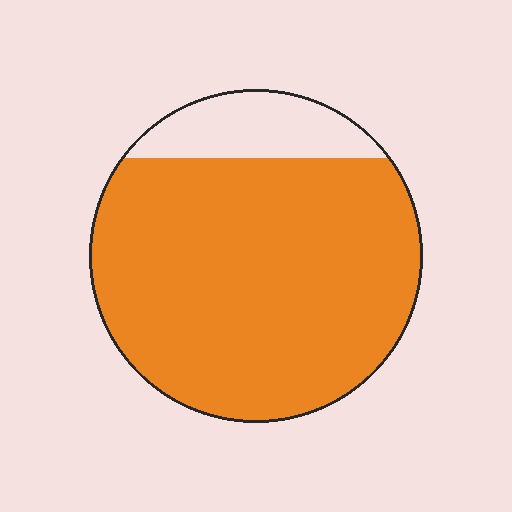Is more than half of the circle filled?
Yes.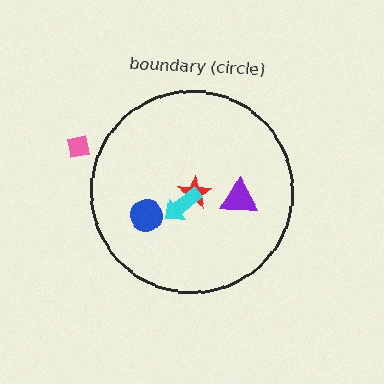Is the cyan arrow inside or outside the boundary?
Inside.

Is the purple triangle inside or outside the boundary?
Inside.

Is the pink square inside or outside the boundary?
Outside.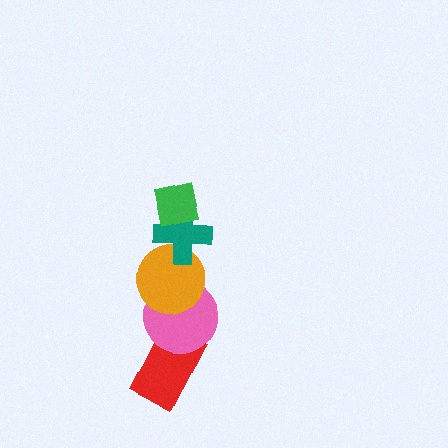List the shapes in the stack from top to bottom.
From top to bottom: the green square, the teal cross, the orange circle, the pink circle, the red rectangle.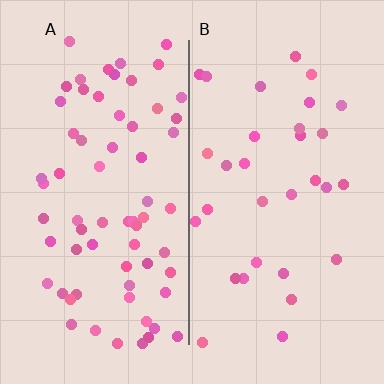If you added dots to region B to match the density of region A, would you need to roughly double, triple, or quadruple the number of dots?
Approximately double.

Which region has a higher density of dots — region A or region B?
A (the left).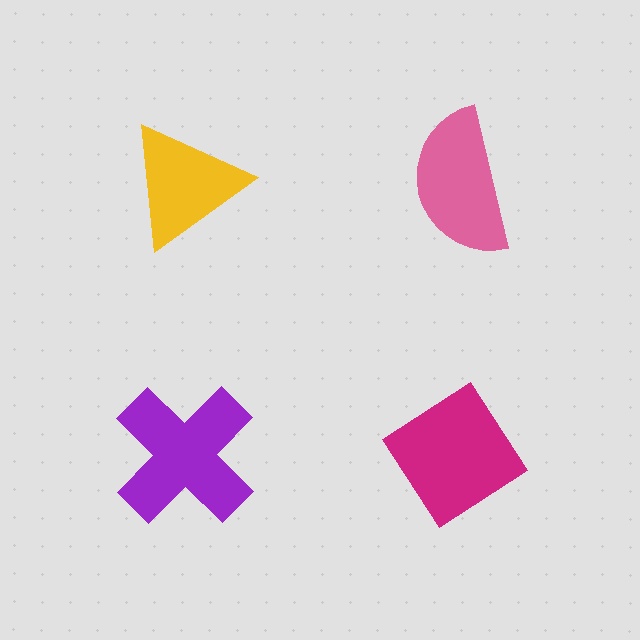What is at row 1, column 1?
A yellow triangle.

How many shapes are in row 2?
2 shapes.